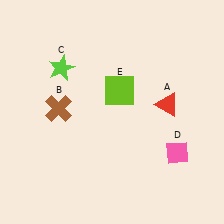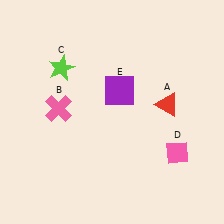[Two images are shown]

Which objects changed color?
B changed from brown to pink. E changed from lime to purple.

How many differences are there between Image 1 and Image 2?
There are 2 differences between the two images.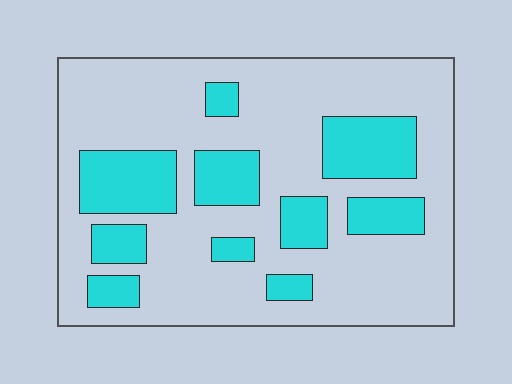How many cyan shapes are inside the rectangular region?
10.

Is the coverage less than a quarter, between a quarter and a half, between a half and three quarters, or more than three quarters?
Between a quarter and a half.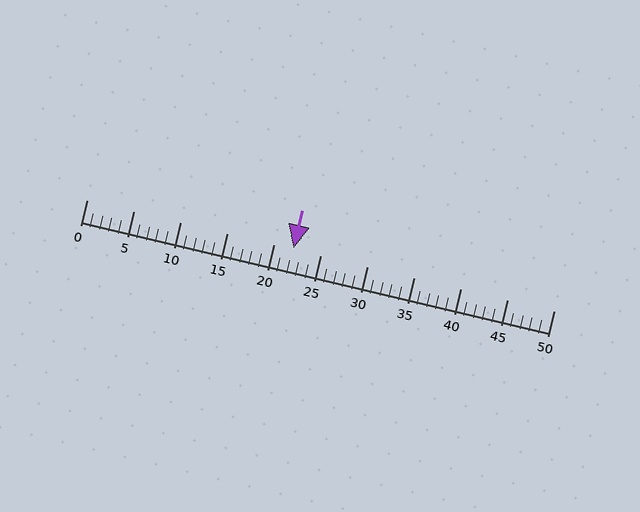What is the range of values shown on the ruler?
The ruler shows values from 0 to 50.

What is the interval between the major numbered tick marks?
The major tick marks are spaced 5 units apart.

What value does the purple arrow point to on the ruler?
The purple arrow points to approximately 22.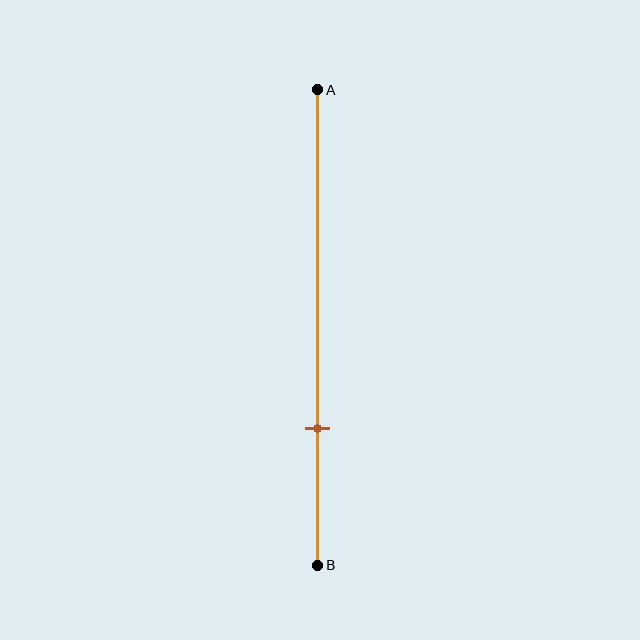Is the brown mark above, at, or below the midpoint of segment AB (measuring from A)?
The brown mark is below the midpoint of segment AB.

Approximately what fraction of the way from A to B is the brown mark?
The brown mark is approximately 70% of the way from A to B.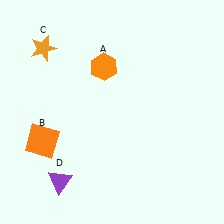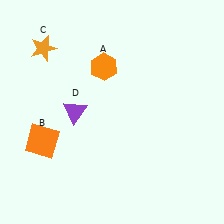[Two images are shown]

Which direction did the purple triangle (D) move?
The purple triangle (D) moved up.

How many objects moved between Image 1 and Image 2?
1 object moved between the two images.